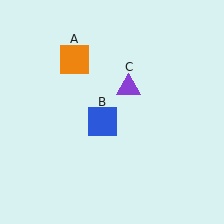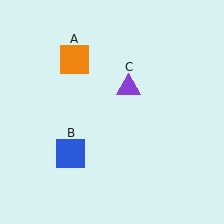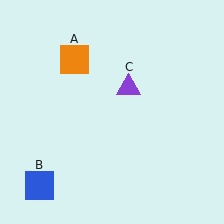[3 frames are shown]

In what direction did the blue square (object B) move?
The blue square (object B) moved down and to the left.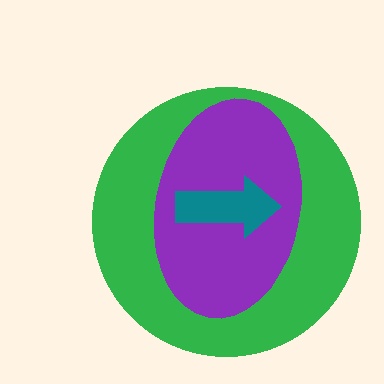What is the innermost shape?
The teal arrow.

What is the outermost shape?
The green circle.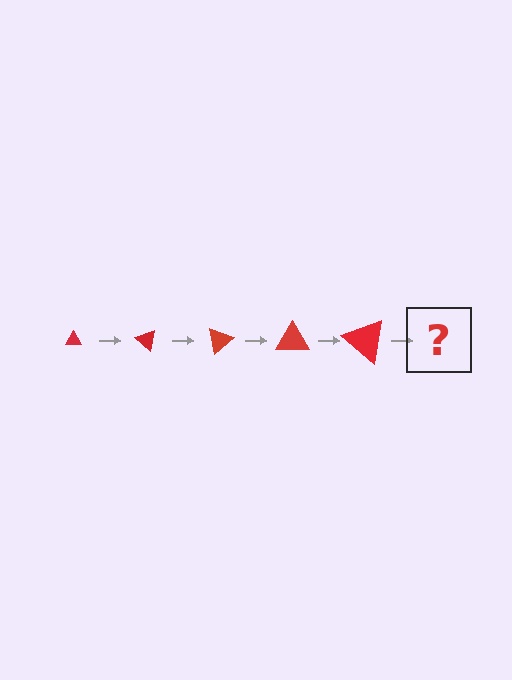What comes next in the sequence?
The next element should be a triangle, larger than the previous one and rotated 200 degrees from the start.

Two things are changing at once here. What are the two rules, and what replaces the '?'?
The two rules are that the triangle grows larger each step and it rotates 40 degrees each step. The '?' should be a triangle, larger than the previous one and rotated 200 degrees from the start.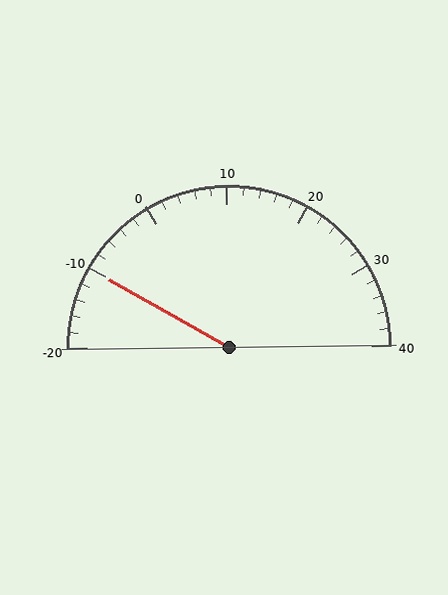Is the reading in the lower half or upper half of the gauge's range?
The reading is in the lower half of the range (-20 to 40).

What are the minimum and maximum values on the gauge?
The gauge ranges from -20 to 40.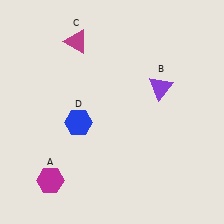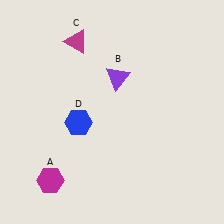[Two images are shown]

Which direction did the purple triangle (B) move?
The purple triangle (B) moved left.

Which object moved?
The purple triangle (B) moved left.